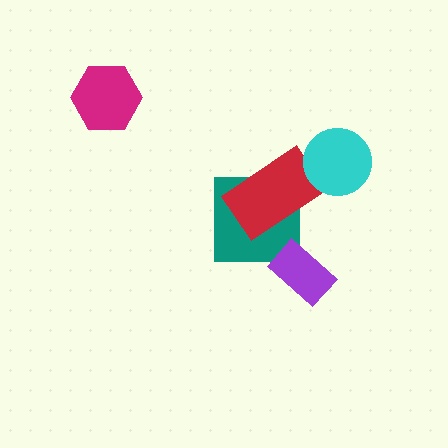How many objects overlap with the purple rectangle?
0 objects overlap with the purple rectangle.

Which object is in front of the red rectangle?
The cyan circle is in front of the red rectangle.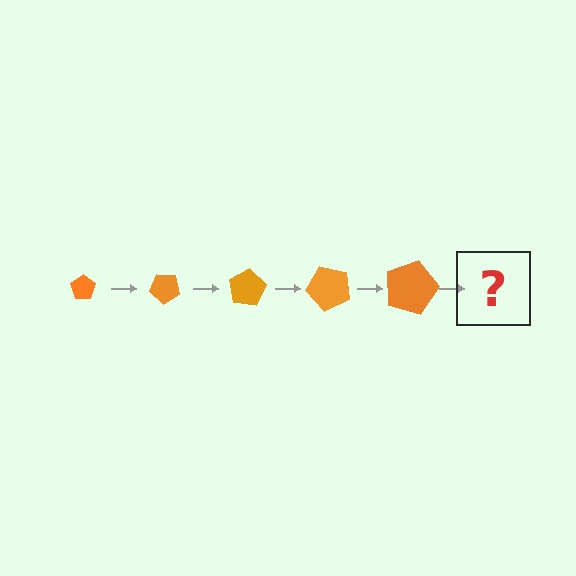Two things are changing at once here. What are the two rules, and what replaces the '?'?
The two rules are that the pentagon grows larger each step and it rotates 40 degrees each step. The '?' should be a pentagon, larger than the previous one and rotated 200 degrees from the start.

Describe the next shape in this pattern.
It should be a pentagon, larger than the previous one and rotated 200 degrees from the start.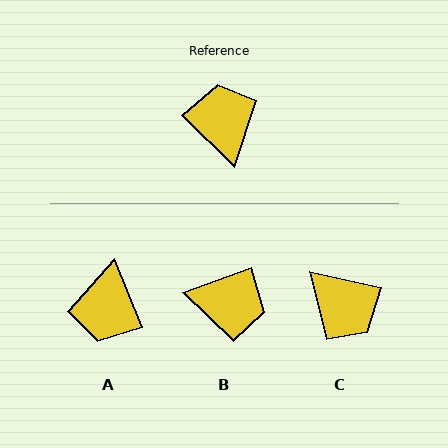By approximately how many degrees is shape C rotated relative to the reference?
Approximately 148 degrees clockwise.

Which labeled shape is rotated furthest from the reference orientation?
A, about 157 degrees away.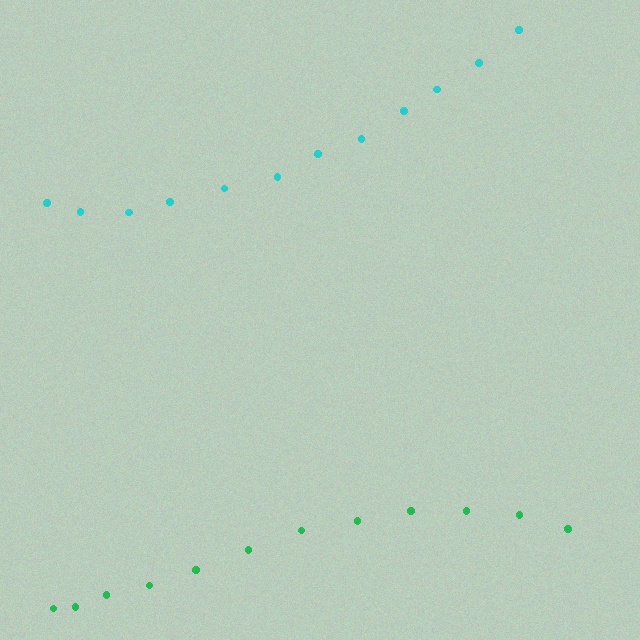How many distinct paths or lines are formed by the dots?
There are 2 distinct paths.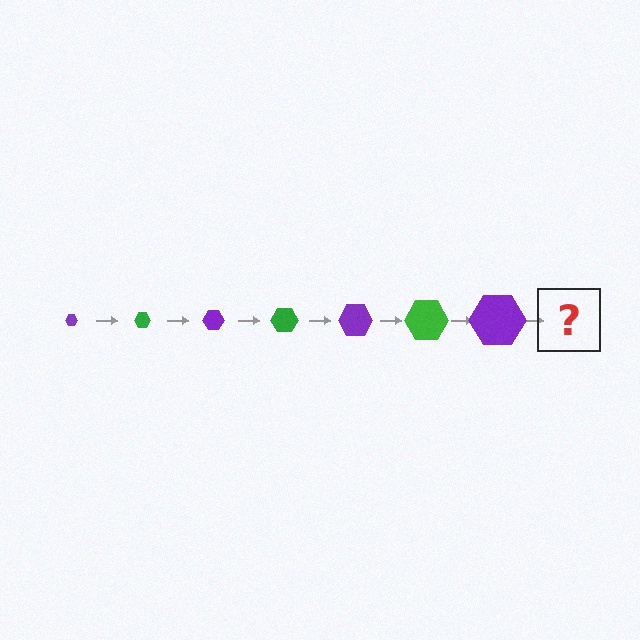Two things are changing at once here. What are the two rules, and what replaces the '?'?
The two rules are that the hexagon grows larger each step and the color cycles through purple and green. The '?' should be a green hexagon, larger than the previous one.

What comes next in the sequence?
The next element should be a green hexagon, larger than the previous one.